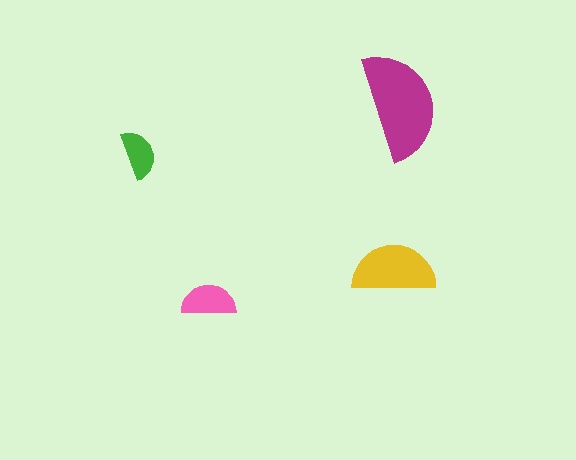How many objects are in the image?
There are 4 objects in the image.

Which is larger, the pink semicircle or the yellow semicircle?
The yellow one.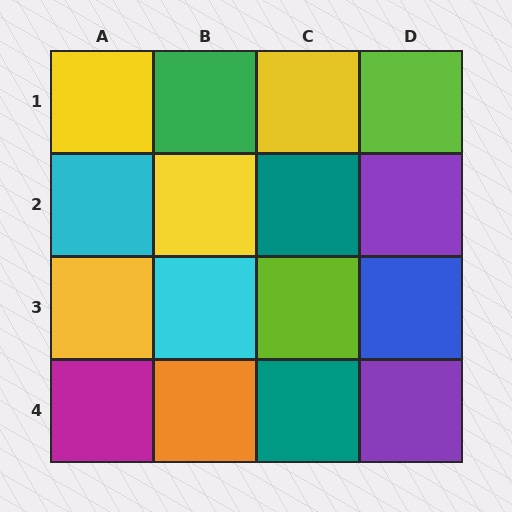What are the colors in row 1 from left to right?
Yellow, green, yellow, lime.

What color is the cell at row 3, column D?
Blue.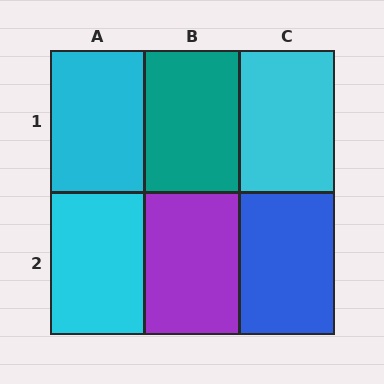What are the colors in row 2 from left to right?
Cyan, purple, blue.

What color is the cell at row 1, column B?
Teal.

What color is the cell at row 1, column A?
Cyan.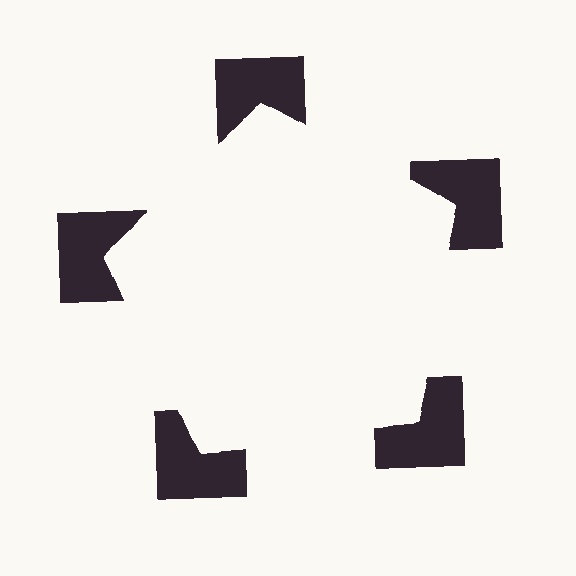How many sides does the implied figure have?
5 sides.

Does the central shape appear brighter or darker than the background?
It typically appears slightly brighter than the background, even though no actual brightness change is drawn.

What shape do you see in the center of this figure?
An illusory pentagon — its edges are inferred from the aligned wedge cuts in the notched squares, not physically drawn.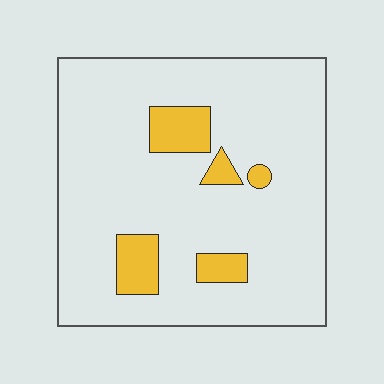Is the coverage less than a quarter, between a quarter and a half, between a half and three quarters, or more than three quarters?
Less than a quarter.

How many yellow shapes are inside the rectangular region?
5.